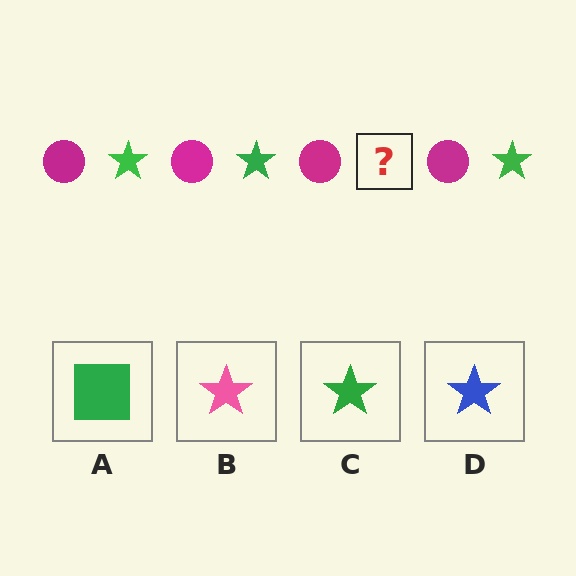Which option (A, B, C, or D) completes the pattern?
C.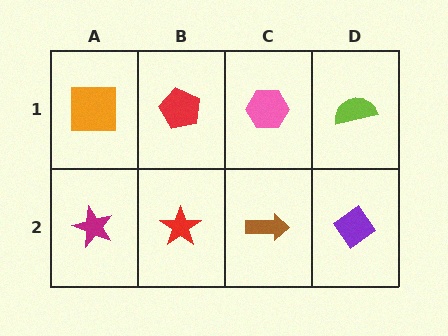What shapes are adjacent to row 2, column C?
A pink hexagon (row 1, column C), a red star (row 2, column B), a purple diamond (row 2, column D).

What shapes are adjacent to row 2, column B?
A red pentagon (row 1, column B), a magenta star (row 2, column A), a brown arrow (row 2, column C).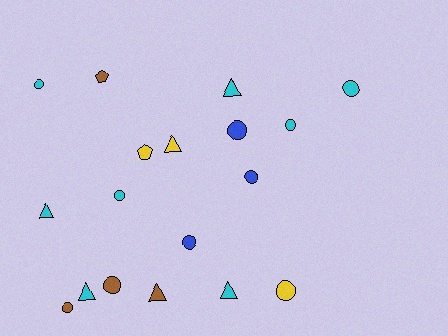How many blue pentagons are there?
There are no blue pentagons.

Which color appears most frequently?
Cyan, with 8 objects.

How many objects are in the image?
There are 18 objects.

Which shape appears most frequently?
Circle, with 10 objects.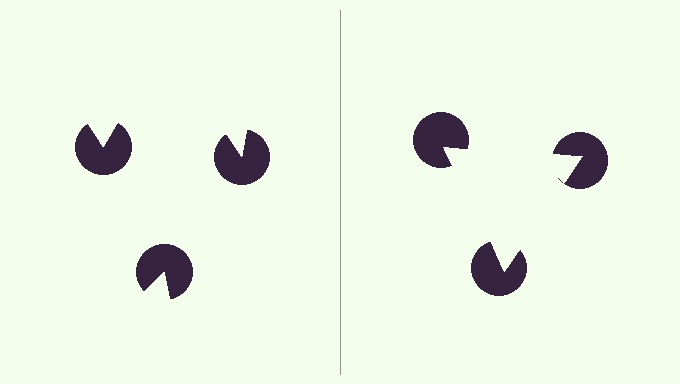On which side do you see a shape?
An illusory triangle appears on the right side. On the left side the wedge cuts are rotated, so no coherent shape forms.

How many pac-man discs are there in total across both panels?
6 — 3 on each side.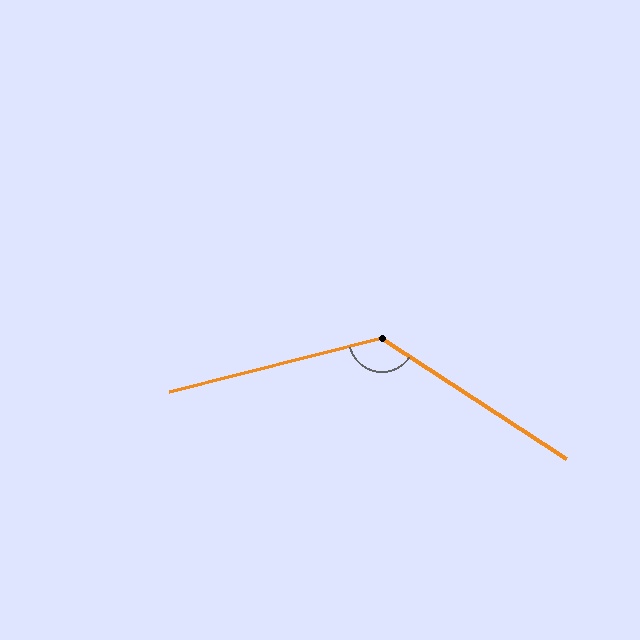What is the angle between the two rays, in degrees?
Approximately 133 degrees.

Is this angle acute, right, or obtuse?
It is obtuse.